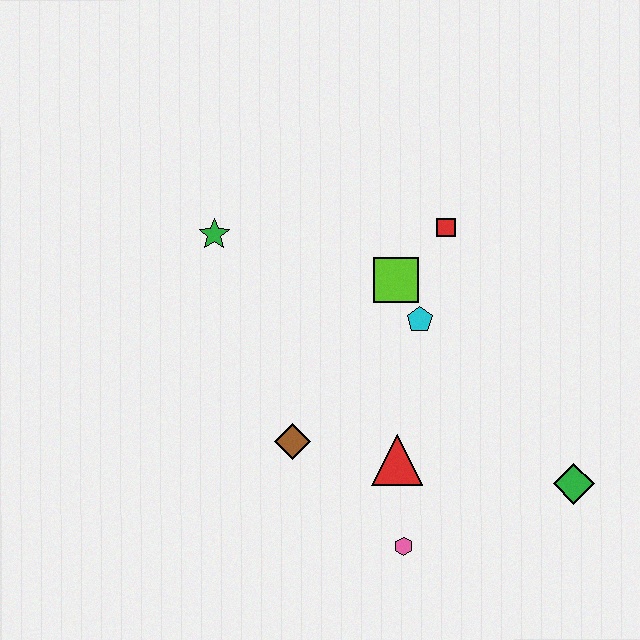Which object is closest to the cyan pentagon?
The lime square is closest to the cyan pentagon.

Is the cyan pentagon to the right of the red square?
No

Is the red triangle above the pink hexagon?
Yes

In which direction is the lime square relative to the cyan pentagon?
The lime square is above the cyan pentagon.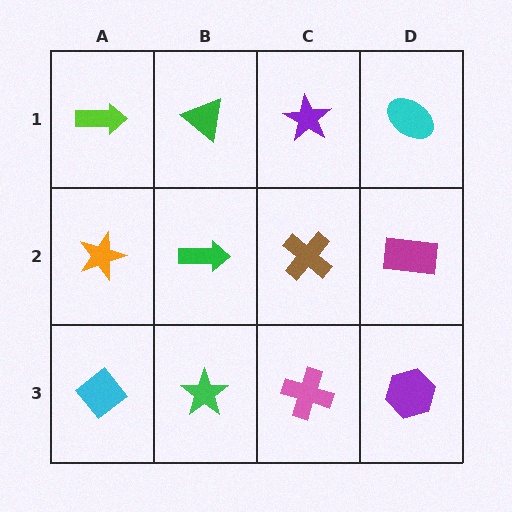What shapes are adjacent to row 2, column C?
A purple star (row 1, column C), a pink cross (row 3, column C), a green arrow (row 2, column B), a magenta rectangle (row 2, column D).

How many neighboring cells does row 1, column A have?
2.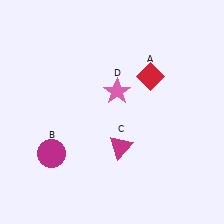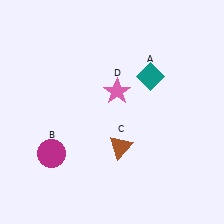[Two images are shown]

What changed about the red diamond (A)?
In Image 1, A is red. In Image 2, it changed to teal.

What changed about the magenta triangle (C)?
In Image 1, C is magenta. In Image 2, it changed to brown.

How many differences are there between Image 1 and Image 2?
There are 2 differences between the two images.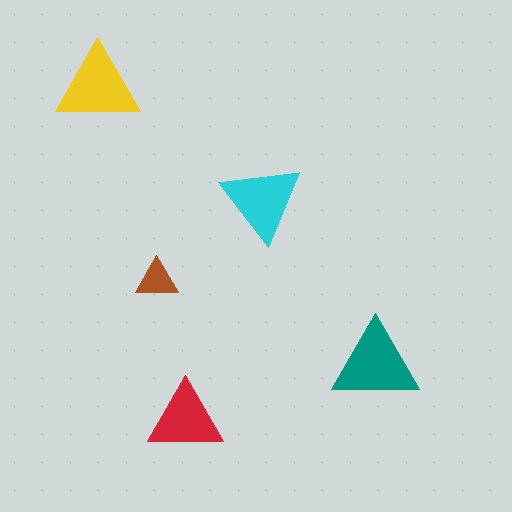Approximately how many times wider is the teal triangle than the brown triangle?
About 2 times wider.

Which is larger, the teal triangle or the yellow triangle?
The teal one.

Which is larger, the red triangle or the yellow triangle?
The yellow one.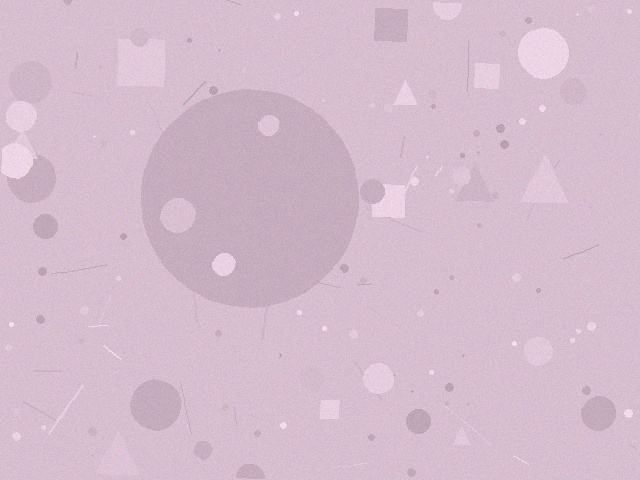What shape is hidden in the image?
A circle is hidden in the image.